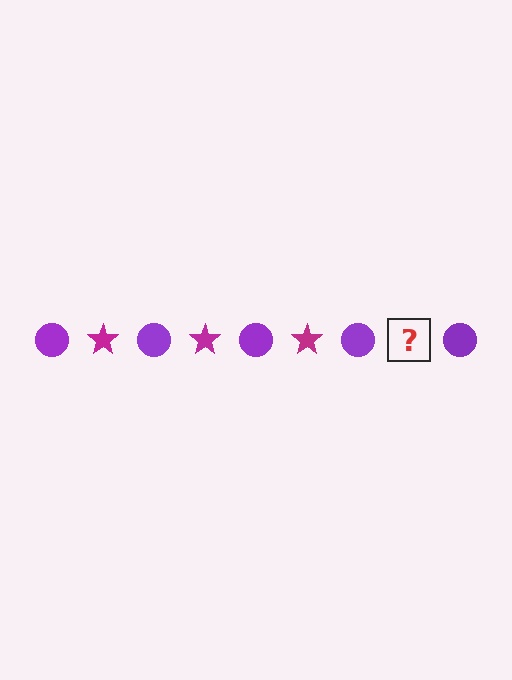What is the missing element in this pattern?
The missing element is a magenta star.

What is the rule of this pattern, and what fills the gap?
The rule is that the pattern alternates between purple circle and magenta star. The gap should be filled with a magenta star.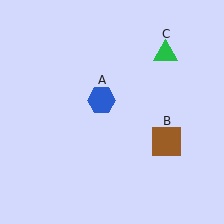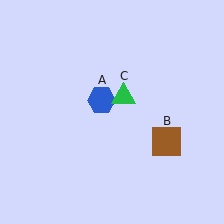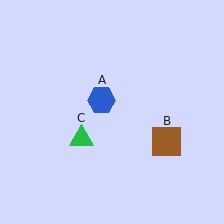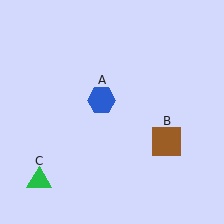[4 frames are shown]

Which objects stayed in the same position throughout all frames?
Blue hexagon (object A) and brown square (object B) remained stationary.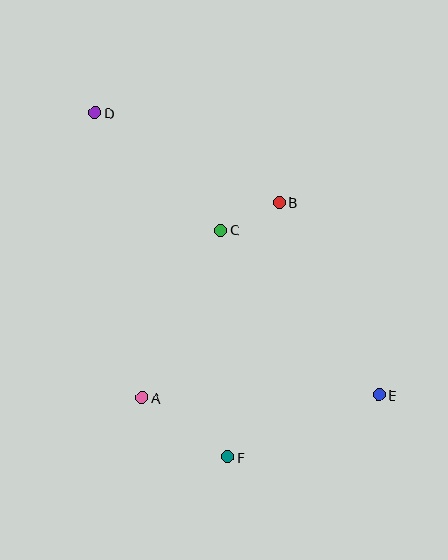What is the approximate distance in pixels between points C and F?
The distance between C and F is approximately 227 pixels.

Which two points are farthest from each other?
Points D and E are farthest from each other.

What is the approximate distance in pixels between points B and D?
The distance between B and D is approximately 205 pixels.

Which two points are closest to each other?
Points B and C are closest to each other.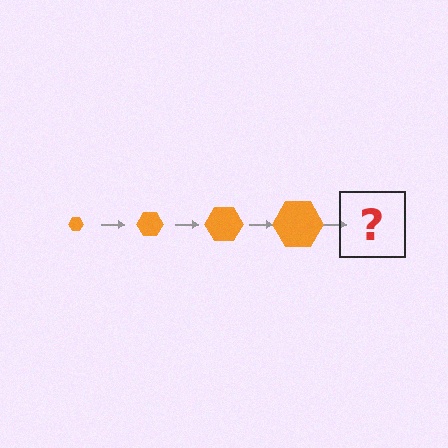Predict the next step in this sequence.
The next step is an orange hexagon, larger than the previous one.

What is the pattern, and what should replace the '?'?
The pattern is that the hexagon gets progressively larger each step. The '?' should be an orange hexagon, larger than the previous one.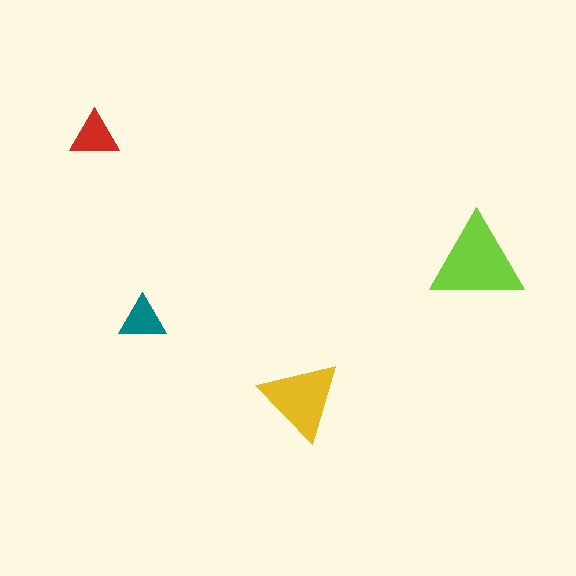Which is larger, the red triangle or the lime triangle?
The lime one.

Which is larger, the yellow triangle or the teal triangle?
The yellow one.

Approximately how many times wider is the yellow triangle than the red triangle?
About 1.5 times wider.